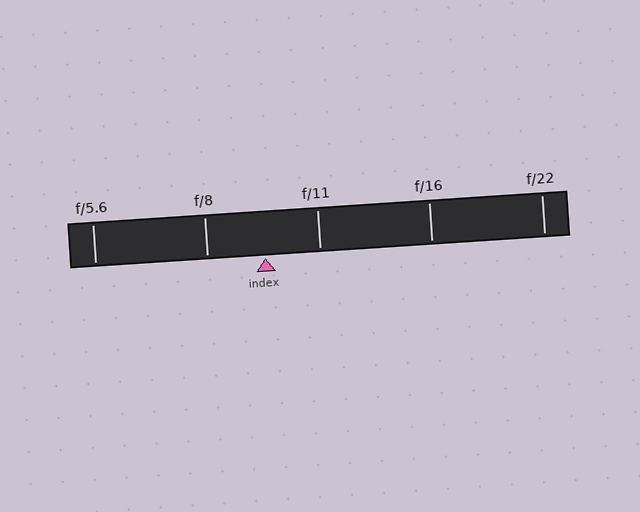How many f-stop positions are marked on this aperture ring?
There are 5 f-stop positions marked.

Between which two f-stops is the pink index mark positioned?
The index mark is between f/8 and f/11.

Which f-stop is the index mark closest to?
The index mark is closest to f/11.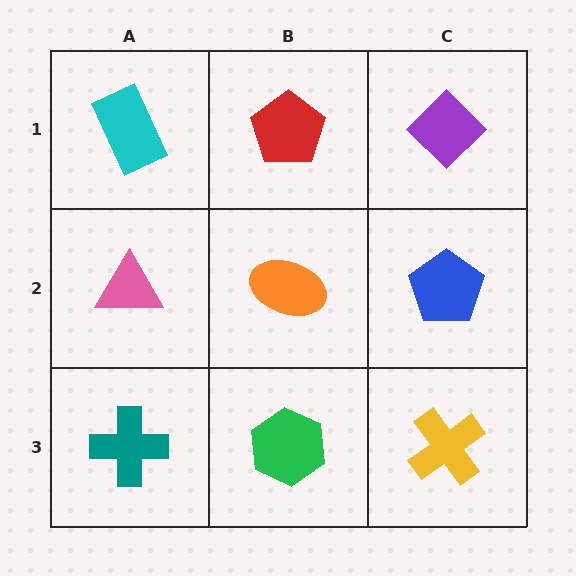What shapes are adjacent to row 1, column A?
A pink triangle (row 2, column A), a red pentagon (row 1, column B).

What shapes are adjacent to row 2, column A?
A cyan rectangle (row 1, column A), a teal cross (row 3, column A), an orange ellipse (row 2, column B).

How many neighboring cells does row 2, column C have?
3.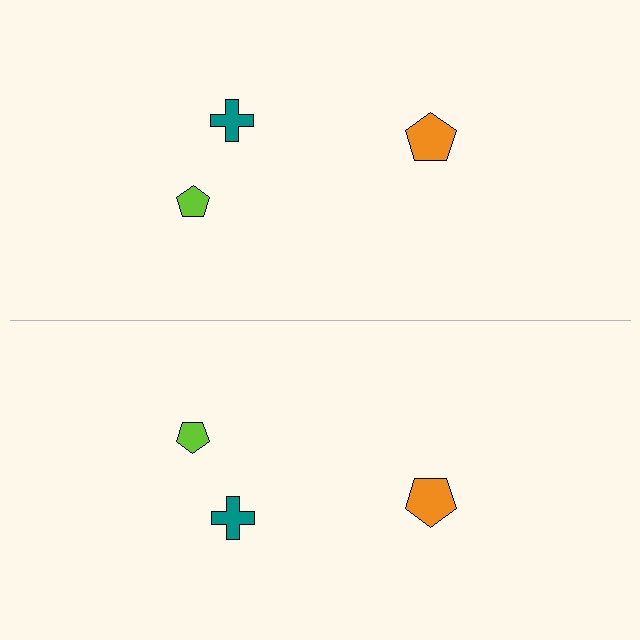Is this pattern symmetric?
Yes, this pattern has bilateral (reflection) symmetry.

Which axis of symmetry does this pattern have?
The pattern has a horizontal axis of symmetry running through the center of the image.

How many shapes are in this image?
There are 6 shapes in this image.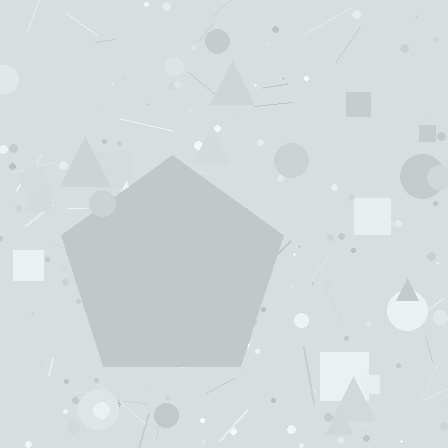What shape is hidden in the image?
A pentagon is hidden in the image.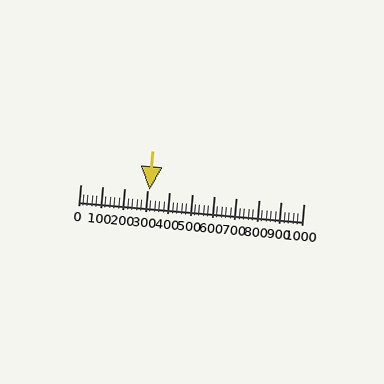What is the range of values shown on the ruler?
The ruler shows values from 0 to 1000.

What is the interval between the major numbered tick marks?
The major tick marks are spaced 100 units apart.